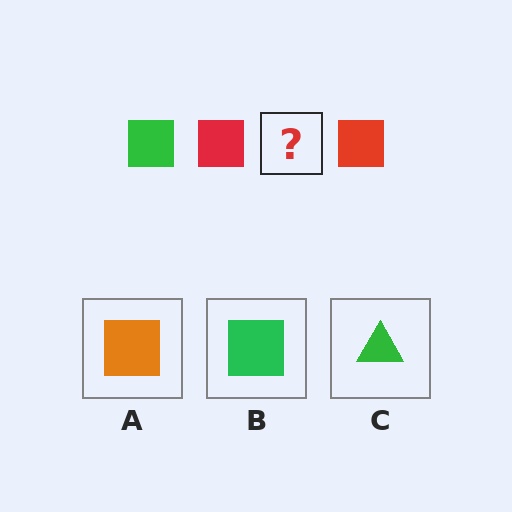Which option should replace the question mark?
Option B.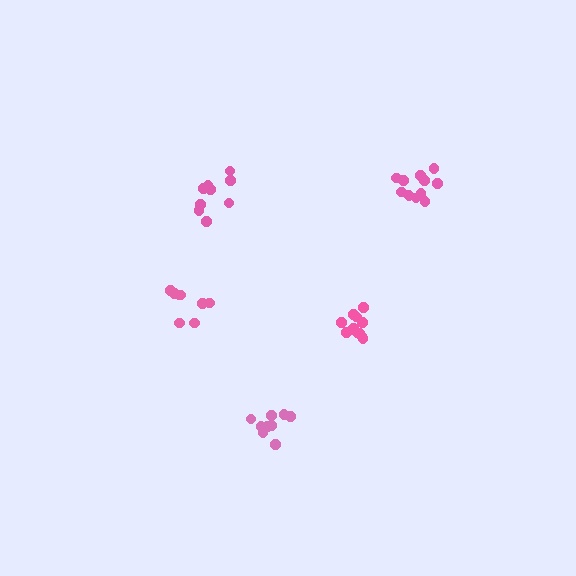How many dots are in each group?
Group 1: 10 dots, Group 2: 11 dots, Group 3: 9 dots, Group 4: 8 dots, Group 5: 11 dots (49 total).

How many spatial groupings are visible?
There are 5 spatial groupings.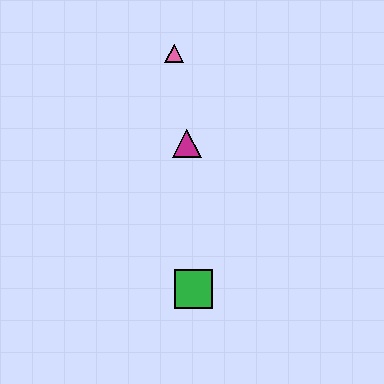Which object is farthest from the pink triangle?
The green square is farthest from the pink triangle.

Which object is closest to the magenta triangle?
The pink triangle is closest to the magenta triangle.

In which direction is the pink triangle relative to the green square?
The pink triangle is above the green square.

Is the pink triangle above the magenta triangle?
Yes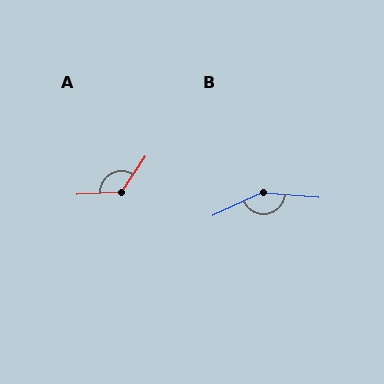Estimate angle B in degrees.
Approximately 150 degrees.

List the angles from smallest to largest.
A (127°), B (150°).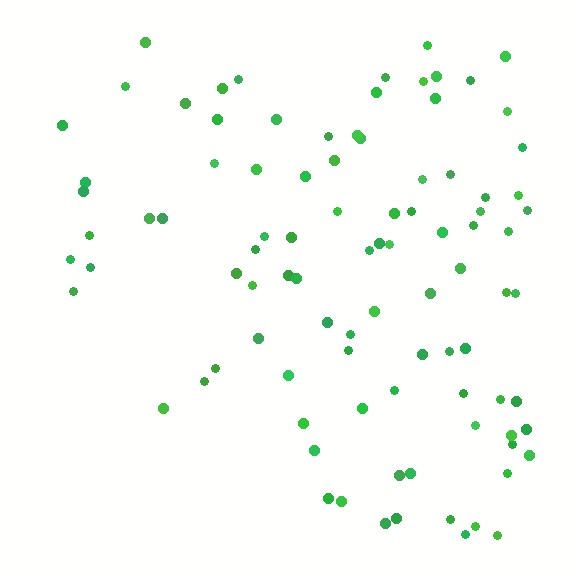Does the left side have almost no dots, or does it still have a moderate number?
Still a moderate number, just noticeably fewer than the right.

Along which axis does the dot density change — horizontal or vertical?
Horizontal.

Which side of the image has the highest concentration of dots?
The right.